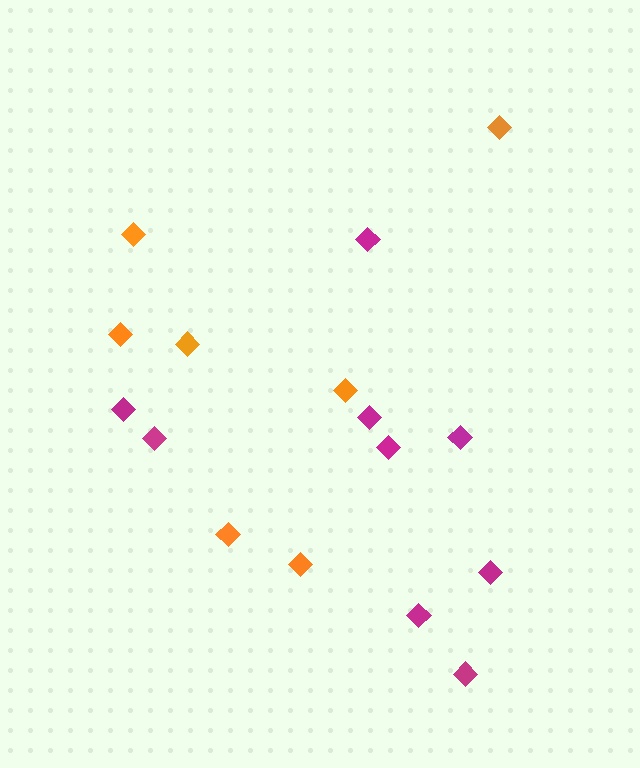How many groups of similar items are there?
There are 2 groups: one group of magenta diamonds (9) and one group of orange diamonds (7).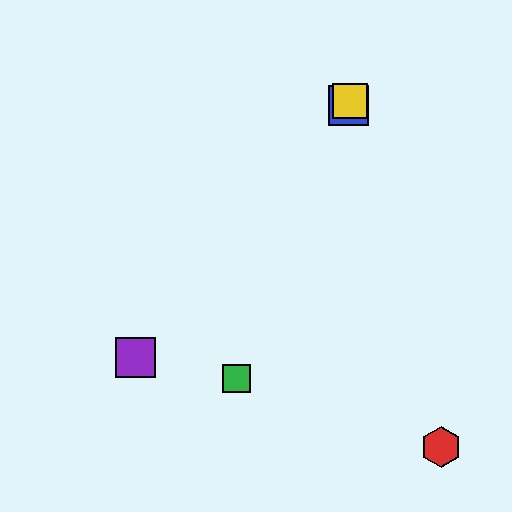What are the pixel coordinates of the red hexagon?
The red hexagon is at (441, 447).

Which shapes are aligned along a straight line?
The blue square, the green square, the yellow square are aligned along a straight line.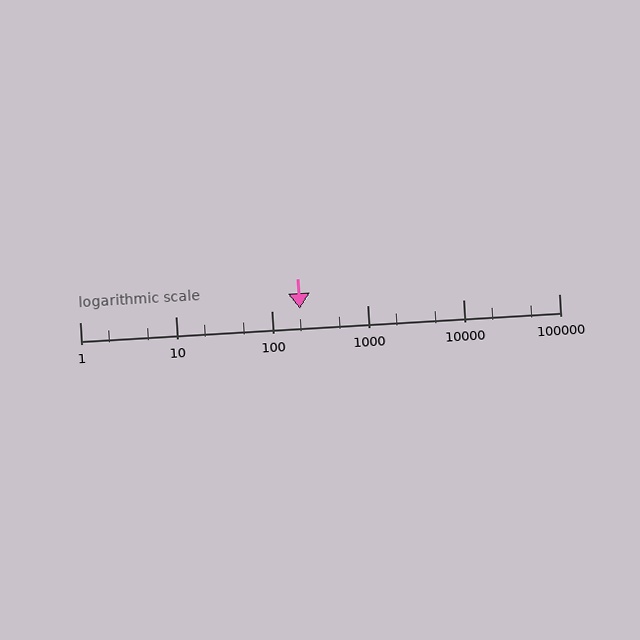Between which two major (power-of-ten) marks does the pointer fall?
The pointer is between 100 and 1000.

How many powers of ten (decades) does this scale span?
The scale spans 5 decades, from 1 to 100000.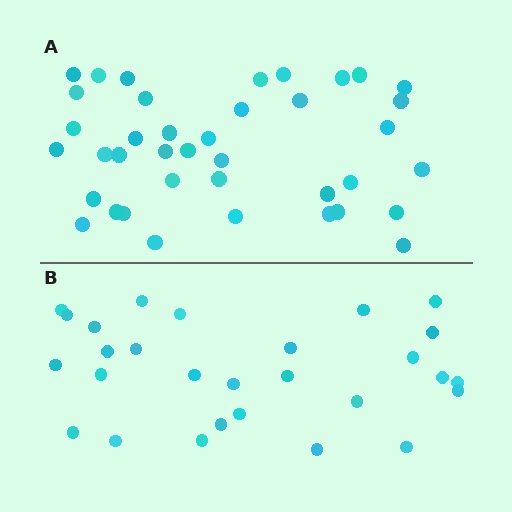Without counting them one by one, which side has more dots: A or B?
Region A (the top region) has more dots.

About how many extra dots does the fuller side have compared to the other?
Region A has roughly 12 or so more dots than region B.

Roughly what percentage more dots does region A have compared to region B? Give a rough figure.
About 40% more.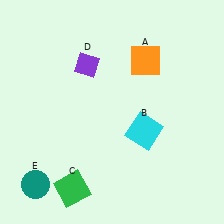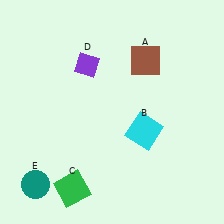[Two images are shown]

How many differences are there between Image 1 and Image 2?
There is 1 difference between the two images.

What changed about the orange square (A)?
In Image 1, A is orange. In Image 2, it changed to brown.